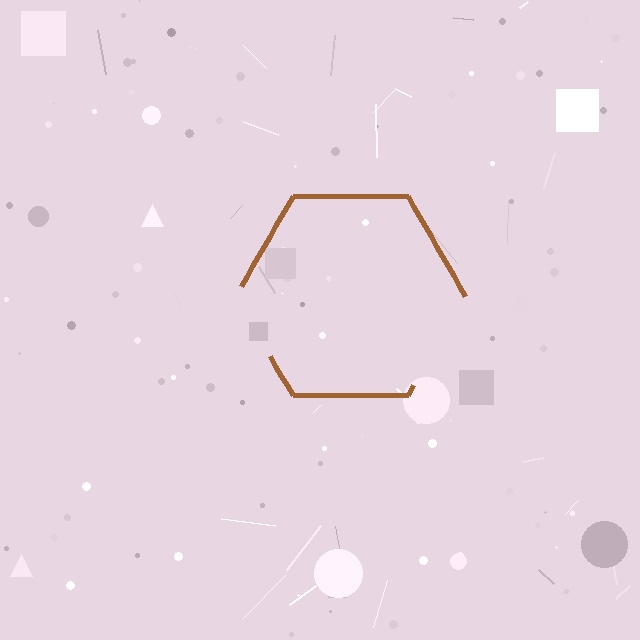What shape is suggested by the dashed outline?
The dashed outline suggests a hexagon.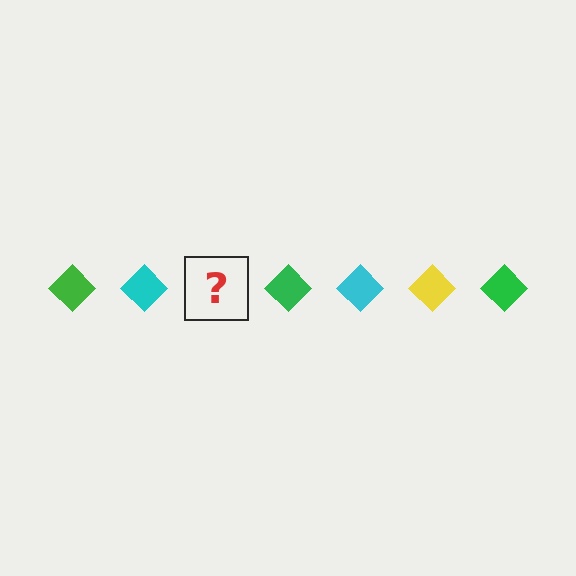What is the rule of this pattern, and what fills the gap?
The rule is that the pattern cycles through green, cyan, yellow diamonds. The gap should be filled with a yellow diamond.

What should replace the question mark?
The question mark should be replaced with a yellow diamond.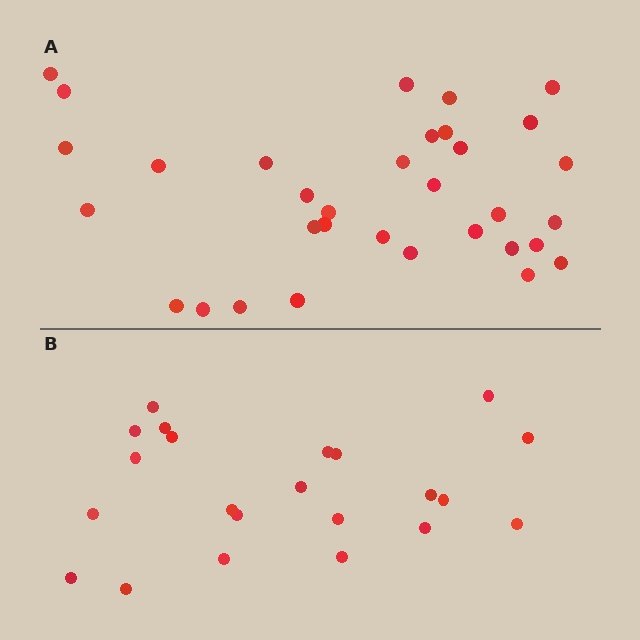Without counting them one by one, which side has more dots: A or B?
Region A (the top region) has more dots.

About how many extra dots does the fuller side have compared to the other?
Region A has roughly 12 or so more dots than region B.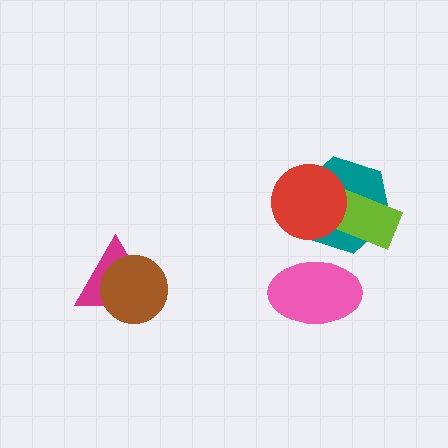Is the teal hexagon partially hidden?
Yes, it is partially covered by another shape.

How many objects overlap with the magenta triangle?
1 object overlaps with the magenta triangle.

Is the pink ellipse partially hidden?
No, no other shape covers it.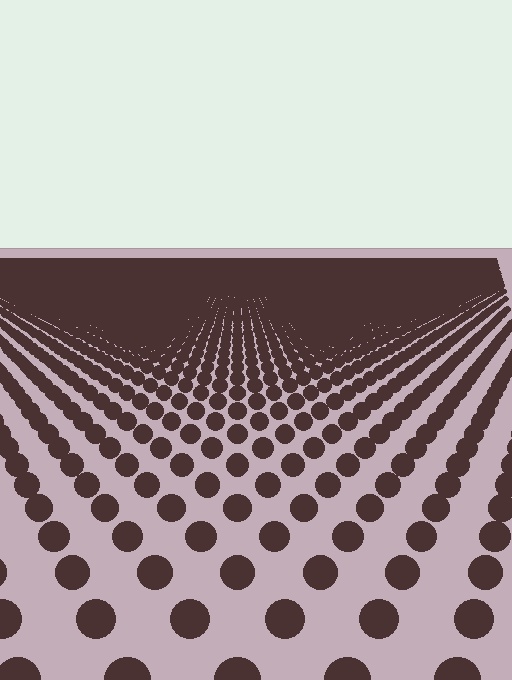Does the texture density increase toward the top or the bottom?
Density increases toward the top.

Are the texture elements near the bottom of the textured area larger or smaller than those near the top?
Larger. Near the bottom, elements are closer to the viewer and appear at a bigger on-screen size.